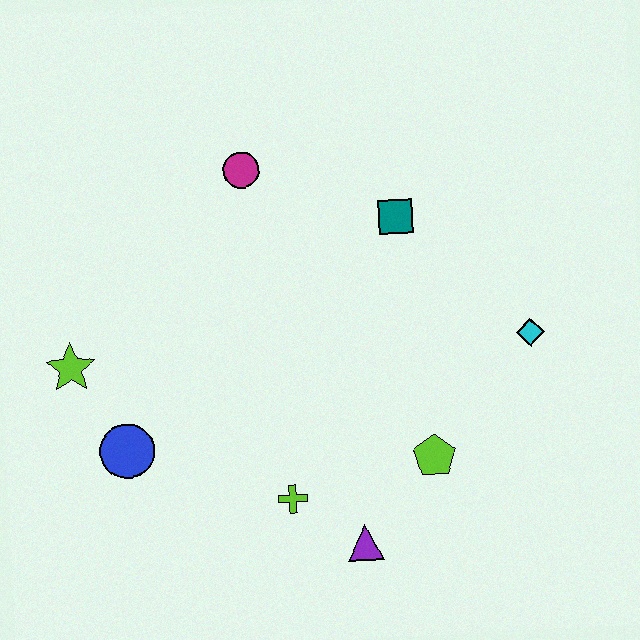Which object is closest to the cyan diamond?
The lime pentagon is closest to the cyan diamond.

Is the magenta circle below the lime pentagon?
No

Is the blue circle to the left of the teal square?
Yes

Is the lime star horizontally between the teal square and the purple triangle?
No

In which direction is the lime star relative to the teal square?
The lime star is to the left of the teal square.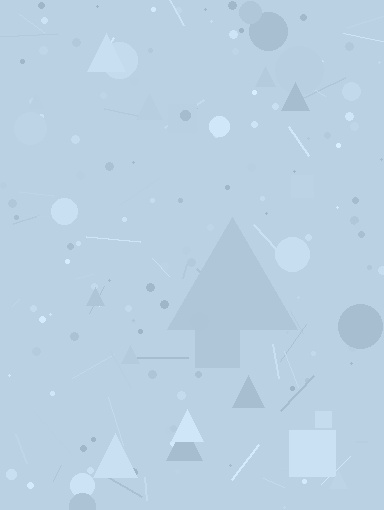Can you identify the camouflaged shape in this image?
The camouflaged shape is a triangle.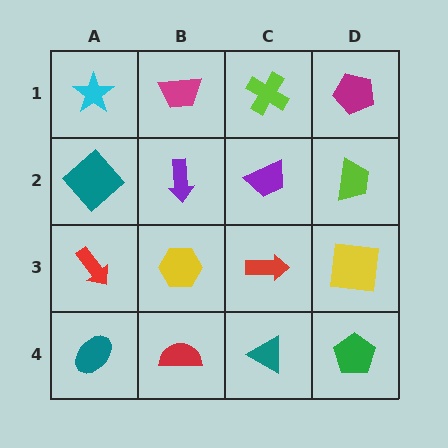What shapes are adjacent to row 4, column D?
A yellow square (row 3, column D), a teal triangle (row 4, column C).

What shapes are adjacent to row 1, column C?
A purple trapezoid (row 2, column C), a magenta trapezoid (row 1, column B), a magenta pentagon (row 1, column D).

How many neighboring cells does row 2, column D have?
3.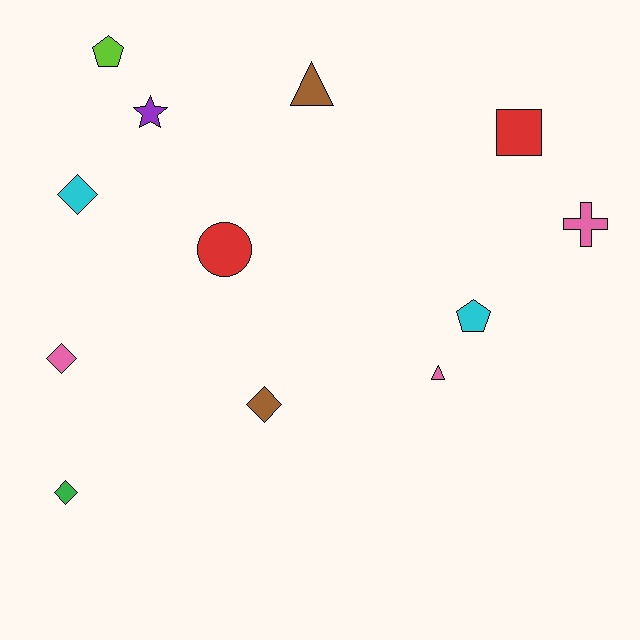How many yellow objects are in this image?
There are no yellow objects.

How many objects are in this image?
There are 12 objects.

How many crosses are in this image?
There is 1 cross.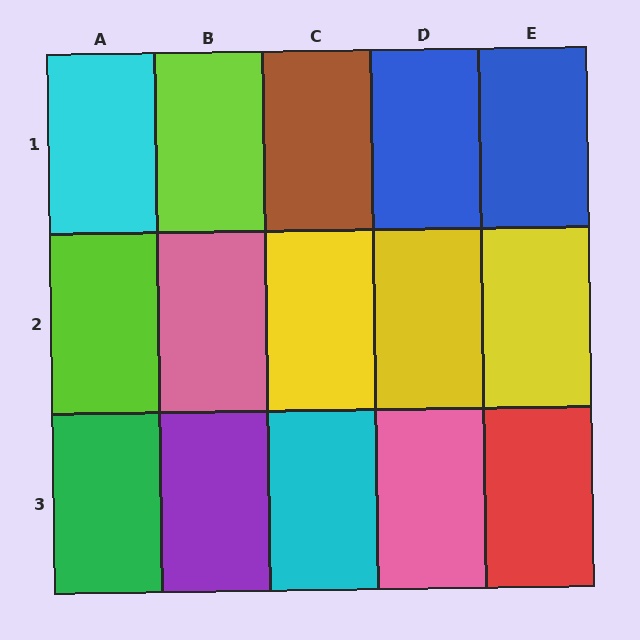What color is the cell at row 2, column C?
Yellow.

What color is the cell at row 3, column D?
Pink.